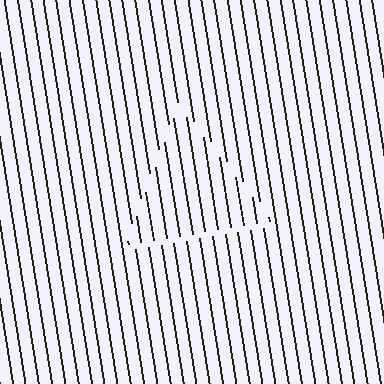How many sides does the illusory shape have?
3 sides — the line-ends trace a triangle.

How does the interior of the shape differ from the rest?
The interior of the shape contains the same grating, shifted by half a period — the contour is defined by the phase discontinuity where line-ends from the inner and outer gratings abut.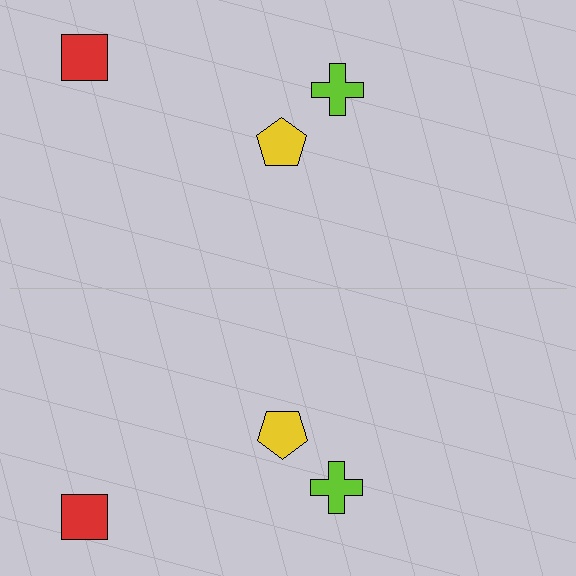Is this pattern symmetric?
Yes, this pattern has bilateral (reflection) symmetry.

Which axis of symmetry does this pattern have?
The pattern has a horizontal axis of symmetry running through the center of the image.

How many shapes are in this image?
There are 6 shapes in this image.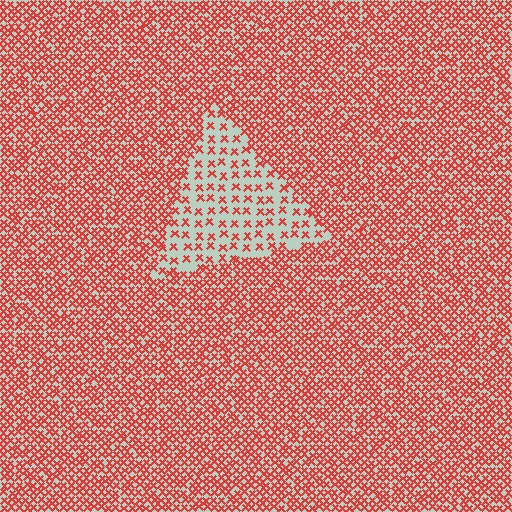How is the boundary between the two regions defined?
The boundary is defined by a change in element density (approximately 2.6x ratio). All elements are the same color, size, and shape.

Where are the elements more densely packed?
The elements are more densely packed outside the triangle boundary.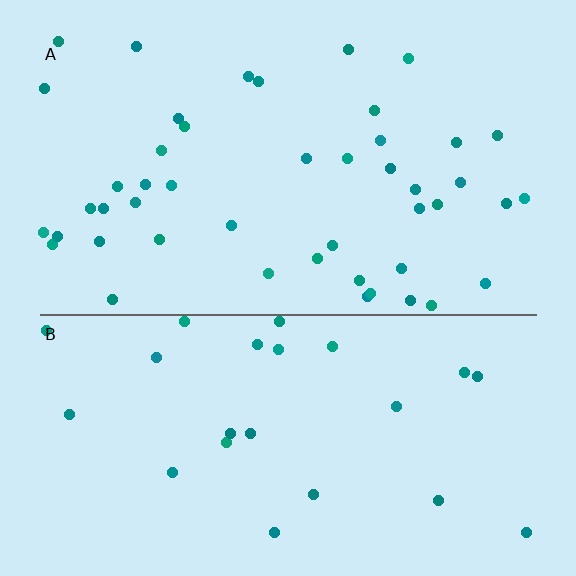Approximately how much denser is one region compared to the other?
Approximately 1.9× — region A over region B.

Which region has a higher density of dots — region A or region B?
A (the top).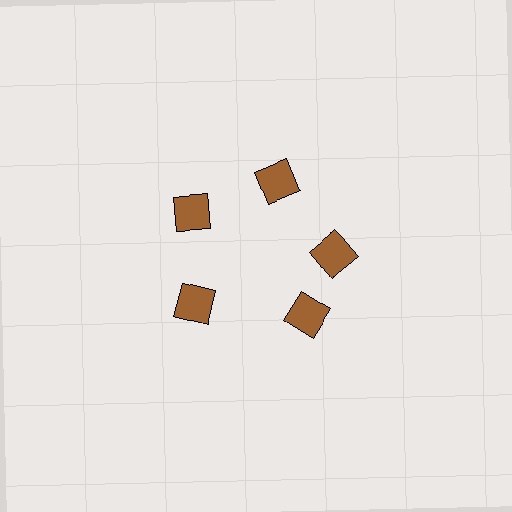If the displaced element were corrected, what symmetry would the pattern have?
It would have 5-fold rotational symmetry — the pattern would map onto itself every 72 degrees.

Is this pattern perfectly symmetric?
No. The 5 brown squares are arranged in a ring, but one element near the 5 o'clock position is rotated out of alignment along the ring, breaking the 5-fold rotational symmetry.